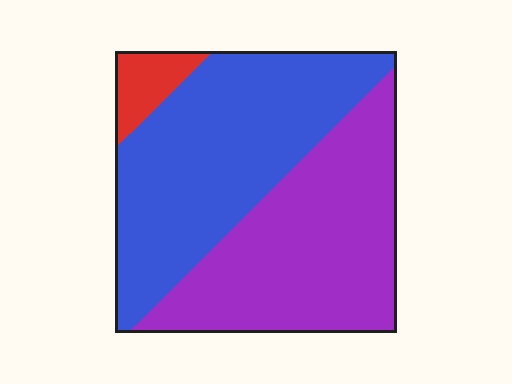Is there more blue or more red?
Blue.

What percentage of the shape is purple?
Purple covers 45% of the shape.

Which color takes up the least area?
Red, at roughly 5%.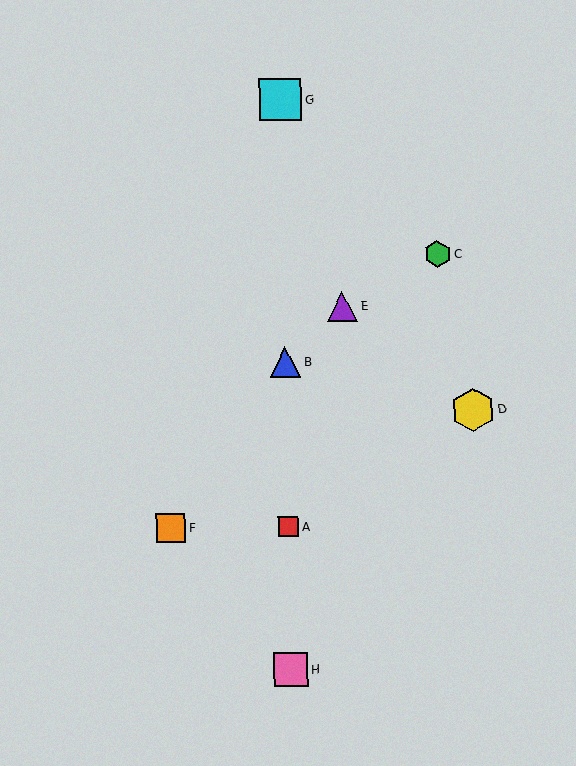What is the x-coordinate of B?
Object B is at x≈285.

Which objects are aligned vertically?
Objects A, B, G, H are aligned vertically.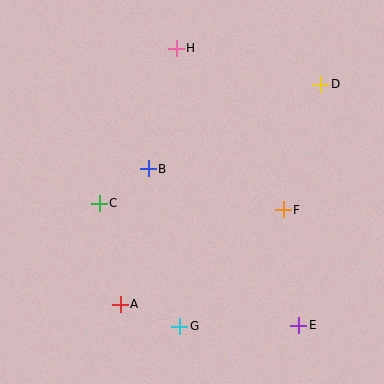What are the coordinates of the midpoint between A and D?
The midpoint between A and D is at (221, 194).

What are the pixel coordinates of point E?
Point E is at (299, 325).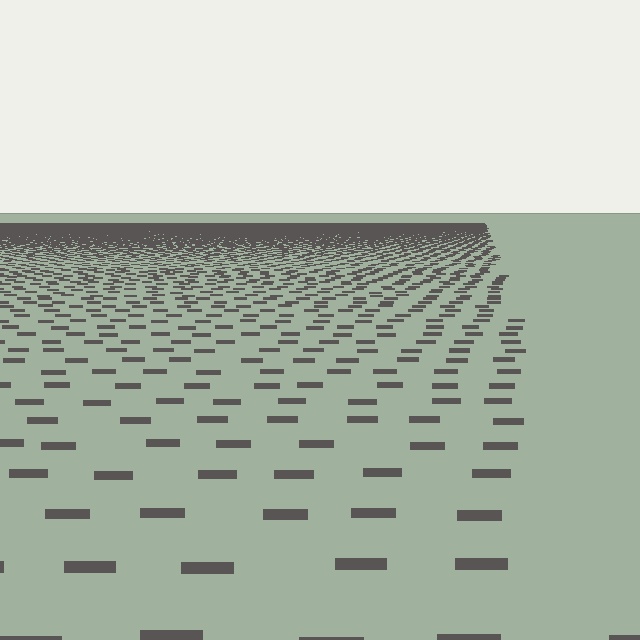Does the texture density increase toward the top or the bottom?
Density increases toward the top.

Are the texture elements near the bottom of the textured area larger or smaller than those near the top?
Larger. Near the bottom, elements are closer to the viewer and appear at a bigger on-screen size.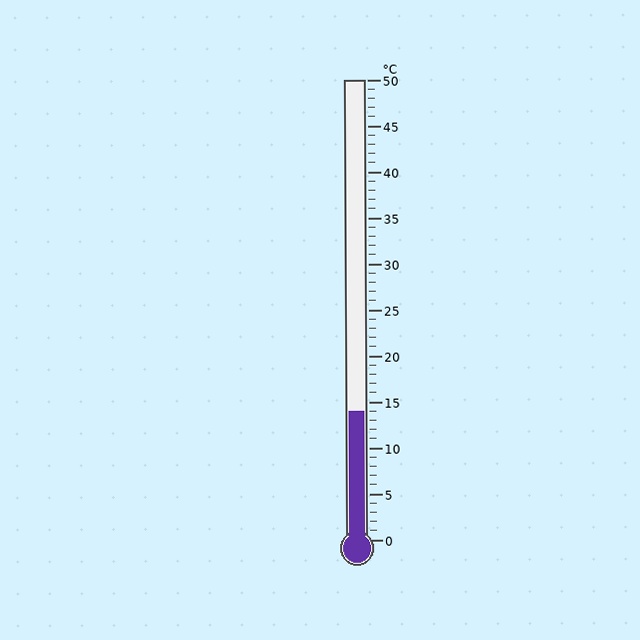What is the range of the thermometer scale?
The thermometer scale ranges from 0°C to 50°C.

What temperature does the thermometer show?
The thermometer shows approximately 14°C.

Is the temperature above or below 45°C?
The temperature is below 45°C.